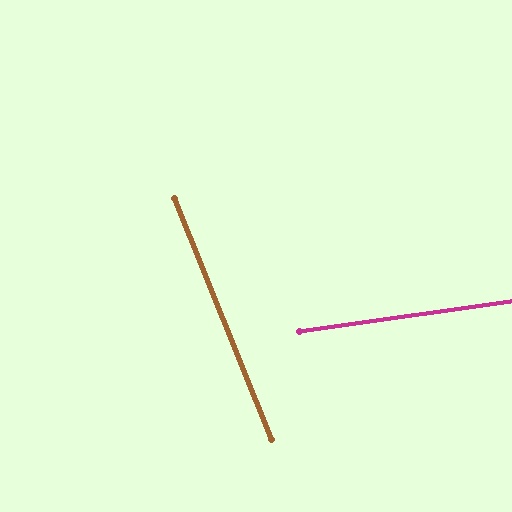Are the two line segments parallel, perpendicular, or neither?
Neither parallel nor perpendicular — they differ by about 76°.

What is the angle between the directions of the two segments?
Approximately 76 degrees.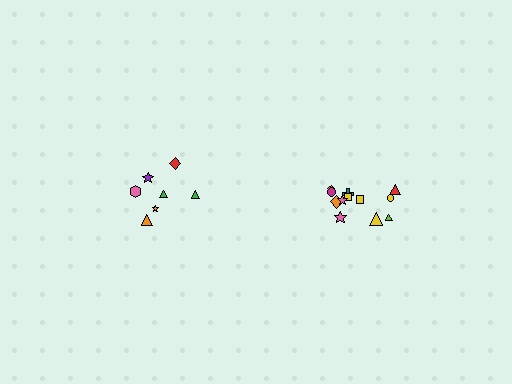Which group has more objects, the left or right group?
The right group.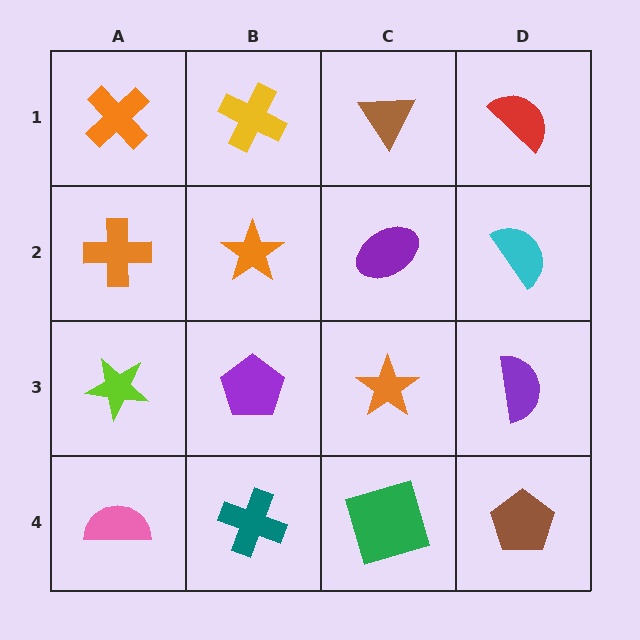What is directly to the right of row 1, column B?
A brown triangle.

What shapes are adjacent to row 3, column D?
A cyan semicircle (row 2, column D), a brown pentagon (row 4, column D), an orange star (row 3, column C).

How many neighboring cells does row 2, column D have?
3.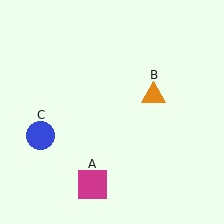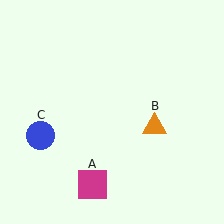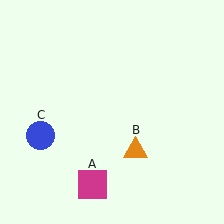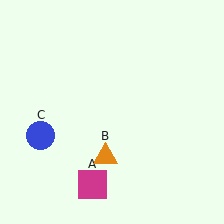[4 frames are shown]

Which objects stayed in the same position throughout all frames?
Magenta square (object A) and blue circle (object C) remained stationary.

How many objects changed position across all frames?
1 object changed position: orange triangle (object B).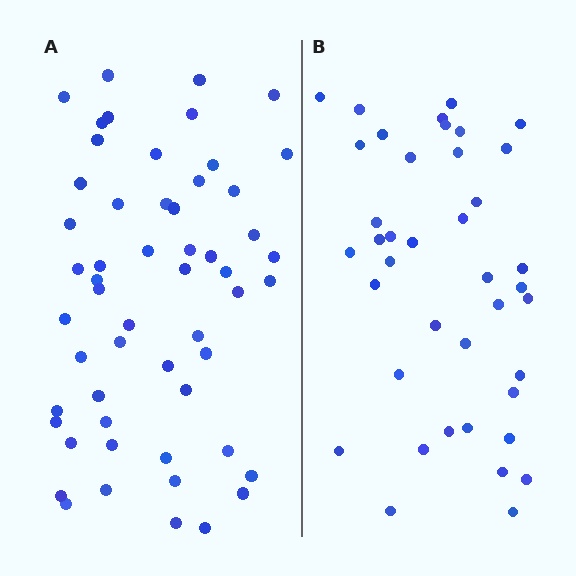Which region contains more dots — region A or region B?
Region A (the left region) has more dots.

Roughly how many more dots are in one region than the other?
Region A has approximately 15 more dots than region B.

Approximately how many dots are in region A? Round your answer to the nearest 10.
About 60 dots. (The exact count is 55, which rounds to 60.)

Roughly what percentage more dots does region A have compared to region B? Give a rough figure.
About 40% more.